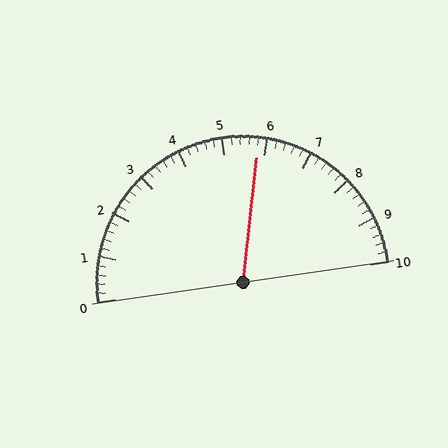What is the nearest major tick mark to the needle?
The nearest major tick mark is 6.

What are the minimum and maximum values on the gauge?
The gauge ranges from 0 to 10.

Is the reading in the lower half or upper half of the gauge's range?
The reading is in the upper half of the range (0 to 10).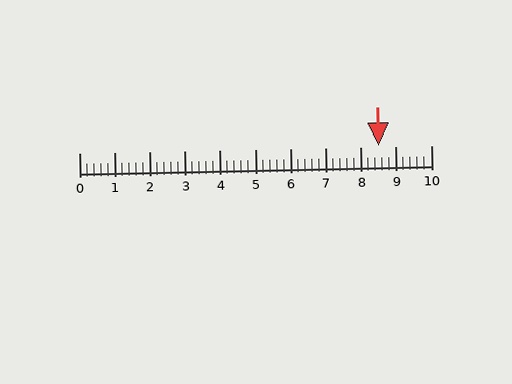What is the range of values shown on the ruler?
The ruler shows values from 0 to 10.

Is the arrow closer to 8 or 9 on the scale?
The arrow is closer to 9.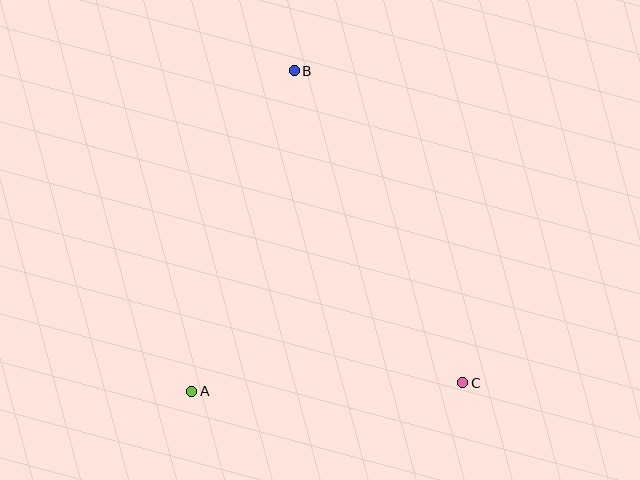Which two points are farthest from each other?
Points B and C are farthest from each other.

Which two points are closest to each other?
Points A and C are closest to each other.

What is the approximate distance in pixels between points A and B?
The distance between A and B is approximately 337 pixels.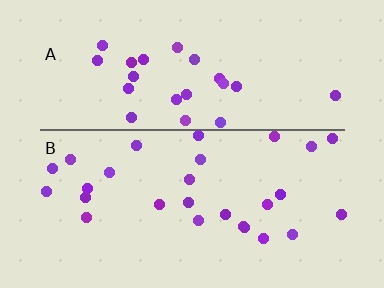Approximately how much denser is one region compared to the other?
Approximately 1.1× — region B over region A.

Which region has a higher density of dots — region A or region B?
B (the bottom).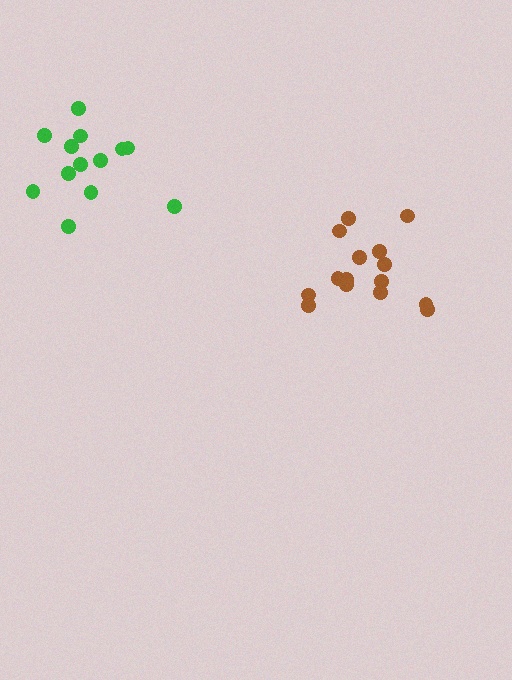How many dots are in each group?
Group 1: 15 dots, Group 2: 13 dots (28 total).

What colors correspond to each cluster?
The clusters are colored: brown, green.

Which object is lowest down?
The brown cluster is bottommost.